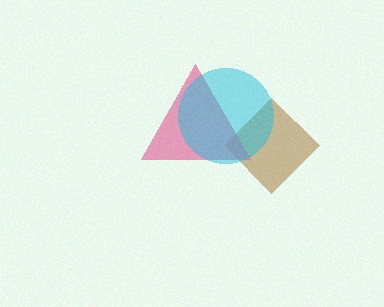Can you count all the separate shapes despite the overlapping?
Yes, there are 3 separate shapes.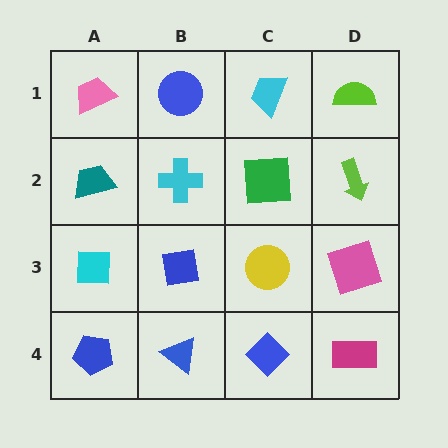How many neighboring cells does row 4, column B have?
3.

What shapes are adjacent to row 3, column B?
A cyan cross (row 2, column B), a blue triangle (row 4, column B), a cyan square (row 3, column A), a yellow circle (row 3, column C).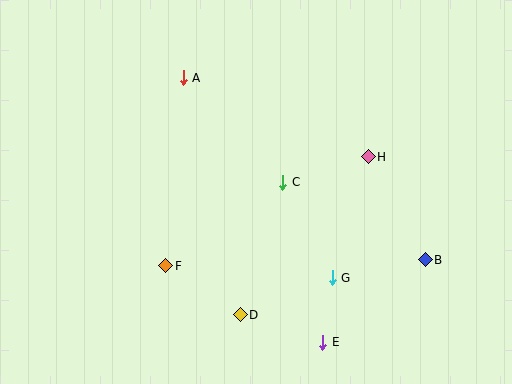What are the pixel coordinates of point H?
Point H is at (368, 157).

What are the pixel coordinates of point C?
Point C is at (283, 182).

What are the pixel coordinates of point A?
Point A is at (183, 78).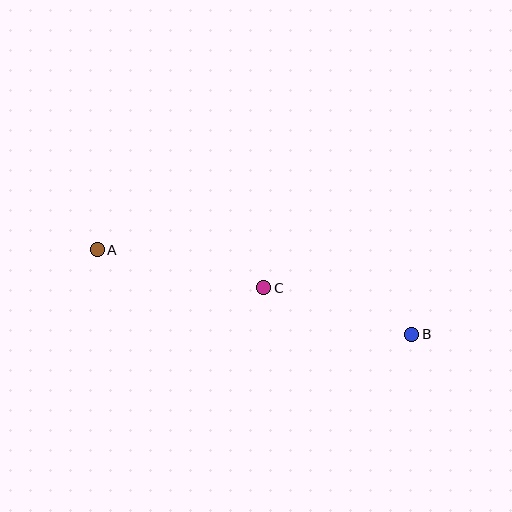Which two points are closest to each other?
Points B and C are closest to each other.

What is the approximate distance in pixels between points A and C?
The distance between A and C is approximately 171 pixels.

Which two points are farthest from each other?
Points A and B are farthest from each other.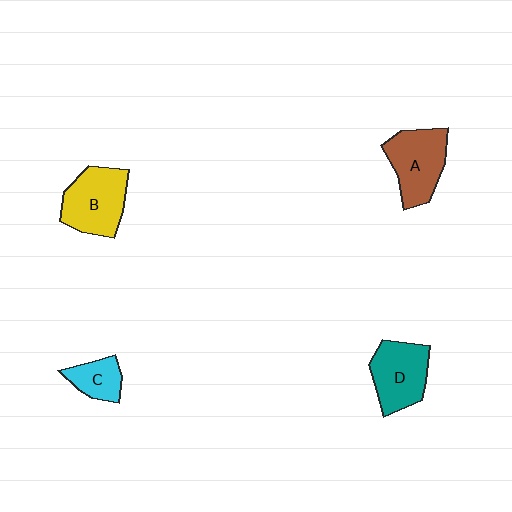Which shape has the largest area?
Shape B (yellow).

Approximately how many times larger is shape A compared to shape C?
Approximately 1.9 times.